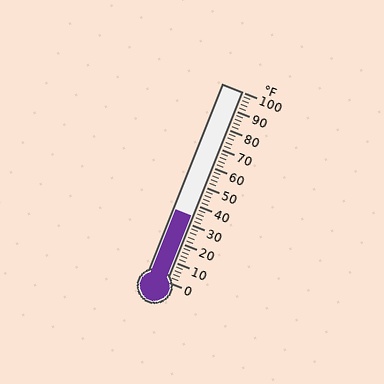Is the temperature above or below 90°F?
The temperature is below 90°F.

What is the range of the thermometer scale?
The thermometer scale ranges from 0°F to 100°F.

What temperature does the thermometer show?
The thermometer shows approximately 34°F.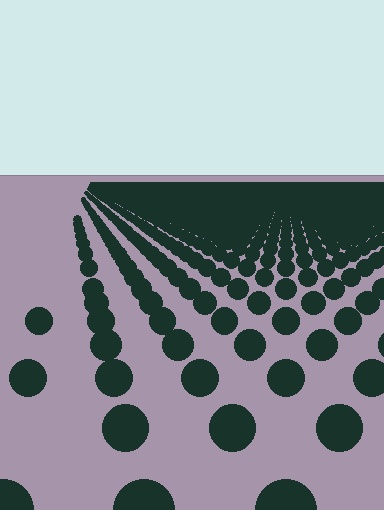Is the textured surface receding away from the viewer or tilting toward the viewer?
The surface is receding away from the viewer. Texture elements get smaller and denser toward the top.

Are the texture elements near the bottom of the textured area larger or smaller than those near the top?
Larger. Near the bottom, elements are closer to the viewer and appear at a bigger on-screen size.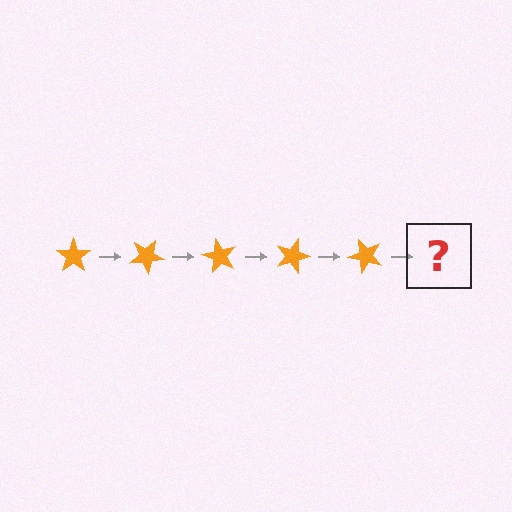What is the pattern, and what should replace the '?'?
The pattern is that the star rotates 30 degrees each step. The '?' should be an orange star rotated 150 degrees.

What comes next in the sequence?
The next element should be an orange star rotated 150 degrees.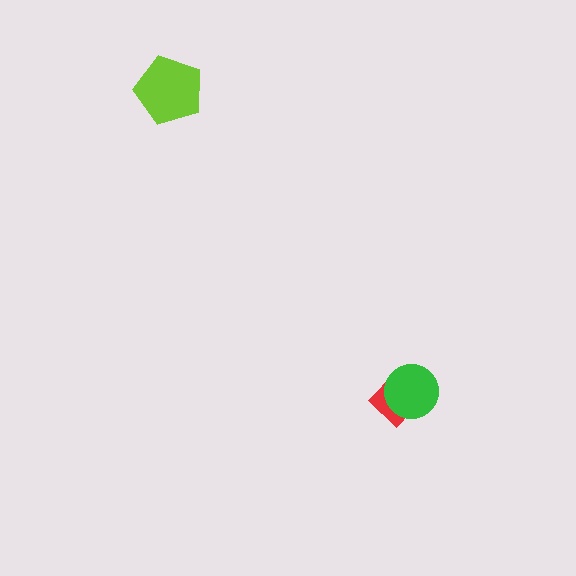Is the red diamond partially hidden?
Yes, it is partially covered by another shape.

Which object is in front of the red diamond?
The green circle is in front of the red diamond.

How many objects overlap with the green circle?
1 object overlaps with the green circle.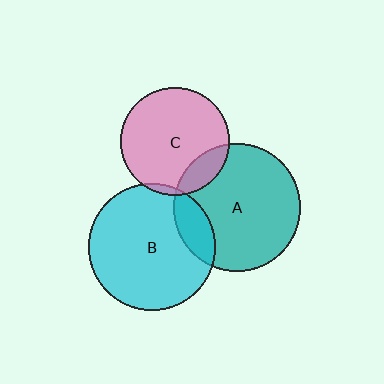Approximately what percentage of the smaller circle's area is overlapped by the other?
Approximately 15%.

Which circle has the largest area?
Circle A (teal).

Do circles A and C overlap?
Yes.